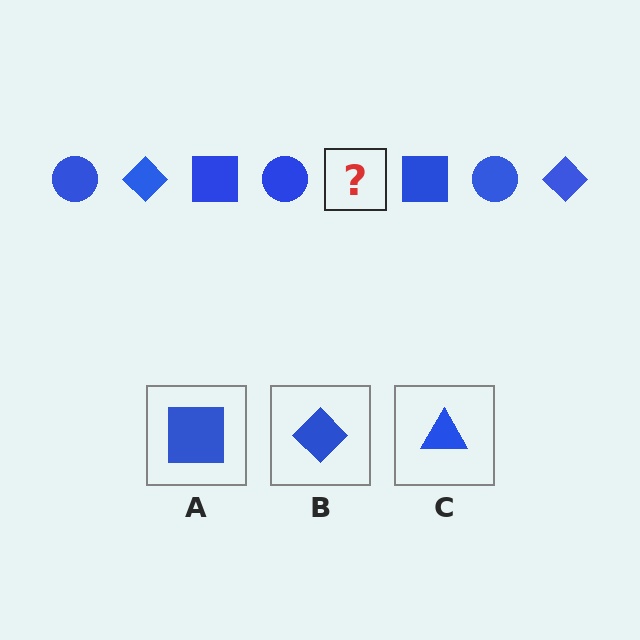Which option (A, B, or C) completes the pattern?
B.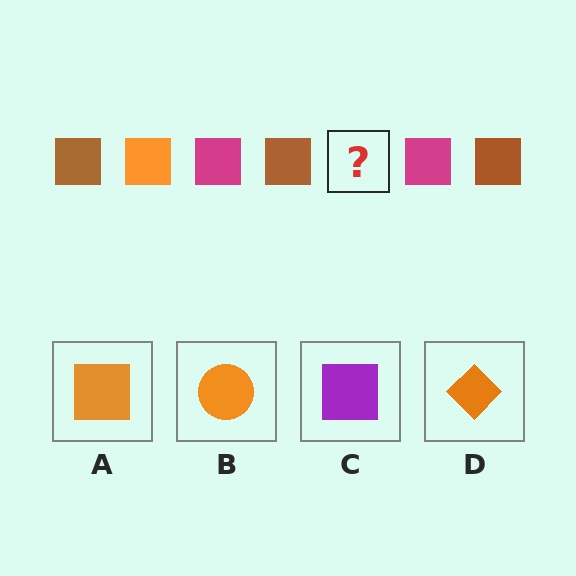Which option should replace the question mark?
Option A.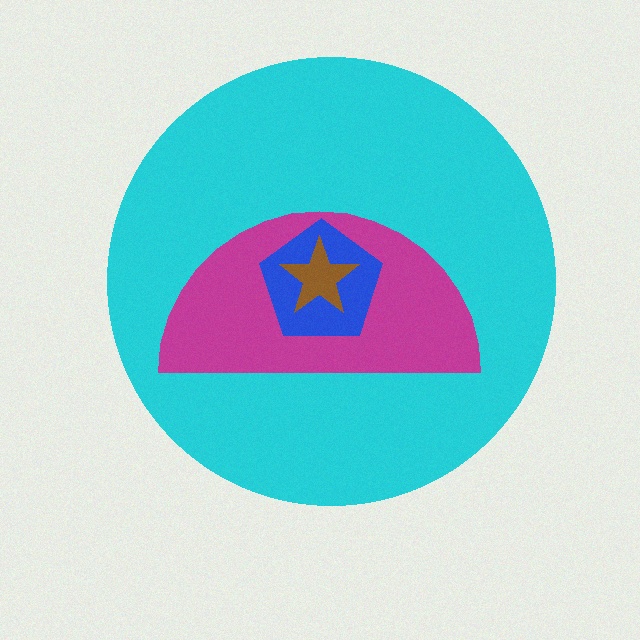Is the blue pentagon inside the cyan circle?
Yes.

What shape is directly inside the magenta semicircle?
The blue pentagon.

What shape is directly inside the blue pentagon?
The brown star.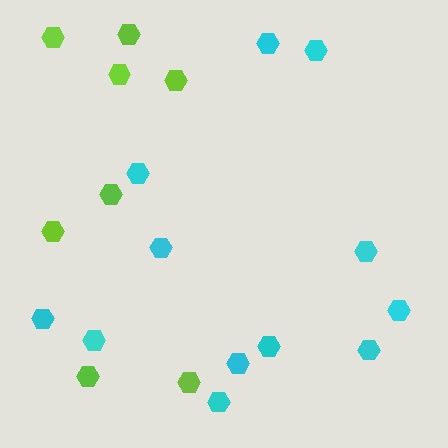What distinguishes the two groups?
There are 2 groups: one group of cyan hexagons (12) and one group of lime hexagons (8).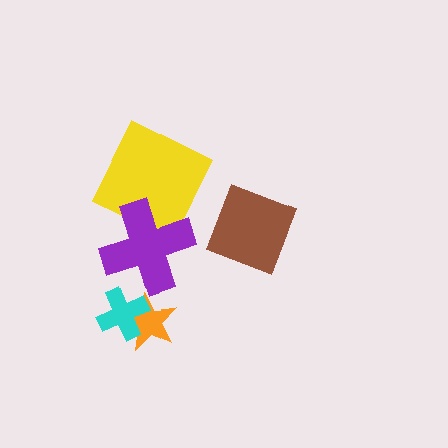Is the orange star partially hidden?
Yes, it is partially covered by another shape.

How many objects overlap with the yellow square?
1 object overlaps with the yellow square.